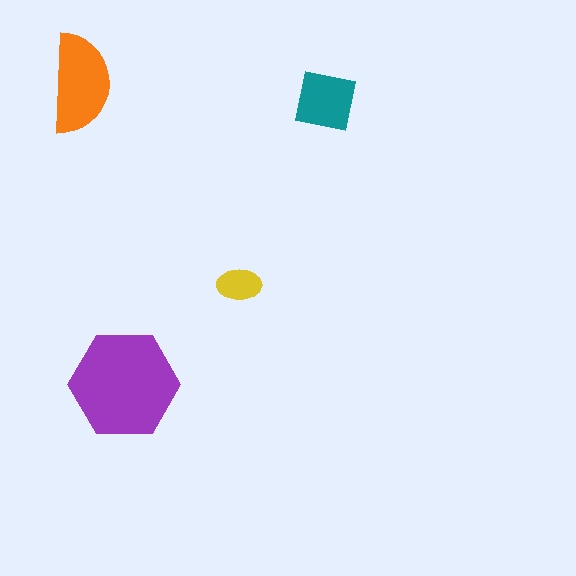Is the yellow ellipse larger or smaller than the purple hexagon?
Smaller.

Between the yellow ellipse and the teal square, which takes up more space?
The teal square.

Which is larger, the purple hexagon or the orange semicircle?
The purple hexagon.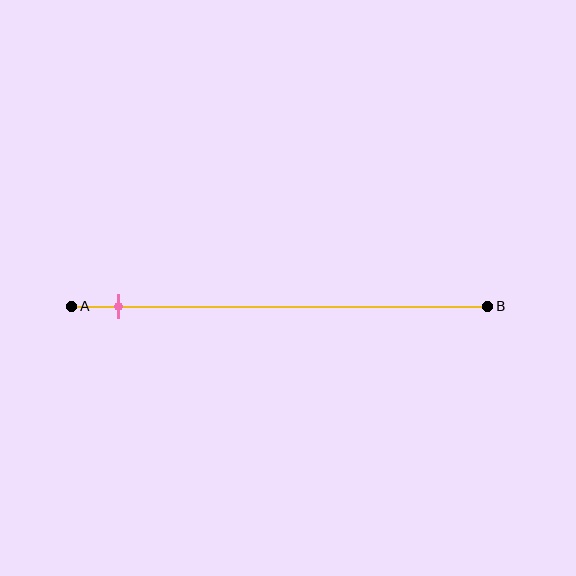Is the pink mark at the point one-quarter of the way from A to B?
No, the mark is at about 10% from A, not at the 25% one-quarter point.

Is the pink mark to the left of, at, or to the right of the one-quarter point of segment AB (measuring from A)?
The pink mark is to the left of the one-quarter point of segment AB.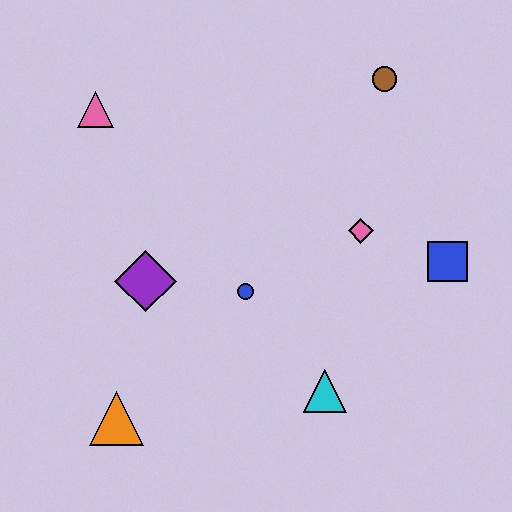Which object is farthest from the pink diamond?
The orange triangle is farthest from the pink diamond.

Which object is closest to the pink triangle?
The purple diamond is closest to the pink triangle.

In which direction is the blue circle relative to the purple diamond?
The blue circle is to the right of the purple diamond.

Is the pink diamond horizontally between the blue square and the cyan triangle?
Yes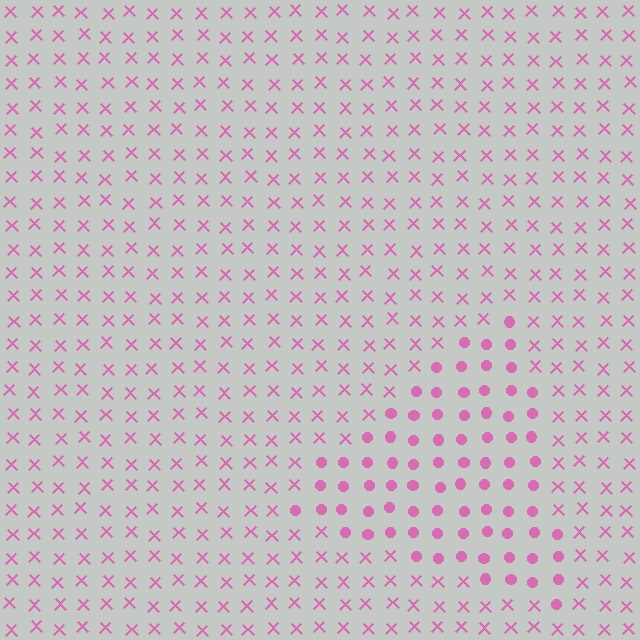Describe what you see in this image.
The image is filled with small pink elements arranged in a uniform grid. A triangle-shaped region contains circles, while the surrounding area contains X marks. The boundary is defined purely by the change in element shape.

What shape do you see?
I see a triangle.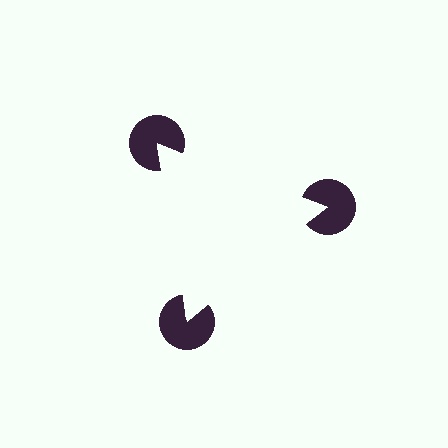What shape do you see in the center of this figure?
An illusory triangle — its edges are inferred from the aligned wedge cuts in the pac-man discs, not physically drawn.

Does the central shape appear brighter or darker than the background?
It typically appears slightly brighter than the background, even though no actual brightness change is drawn.